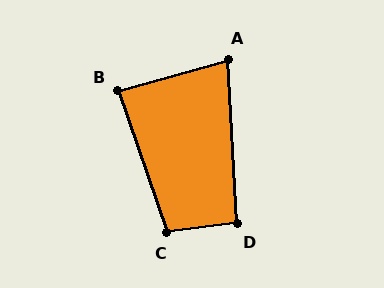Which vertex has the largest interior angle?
C, at approximately 102 degrees.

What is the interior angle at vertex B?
Approximately 86 degrees (approximately right).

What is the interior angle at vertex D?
Approximately 94 degrees (approximately right).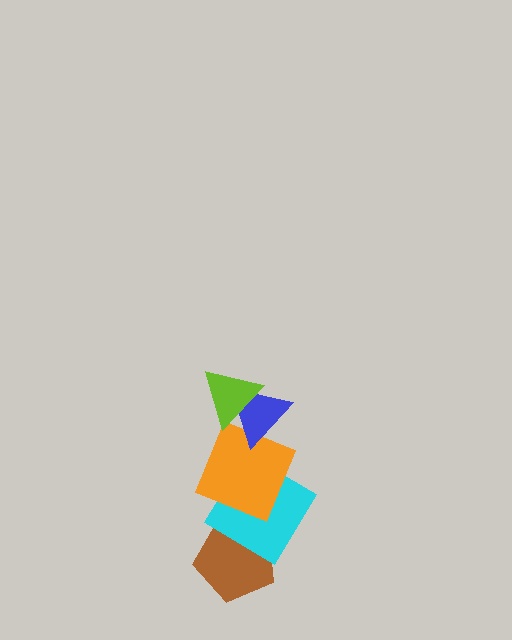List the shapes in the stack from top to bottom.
From top to bottom: the lime triangle, the blue triangle, the orange square, the cyan diamond, the brown pentagon.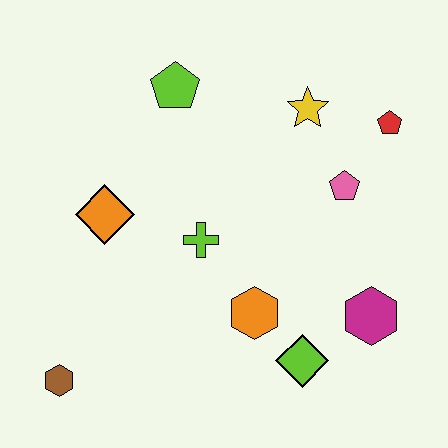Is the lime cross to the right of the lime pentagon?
Yes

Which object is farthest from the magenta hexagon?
The brown hexagon is farthest from the magenta hexagon.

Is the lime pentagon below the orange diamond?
No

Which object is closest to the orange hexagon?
The lime diamond is closest to the orange hexagon.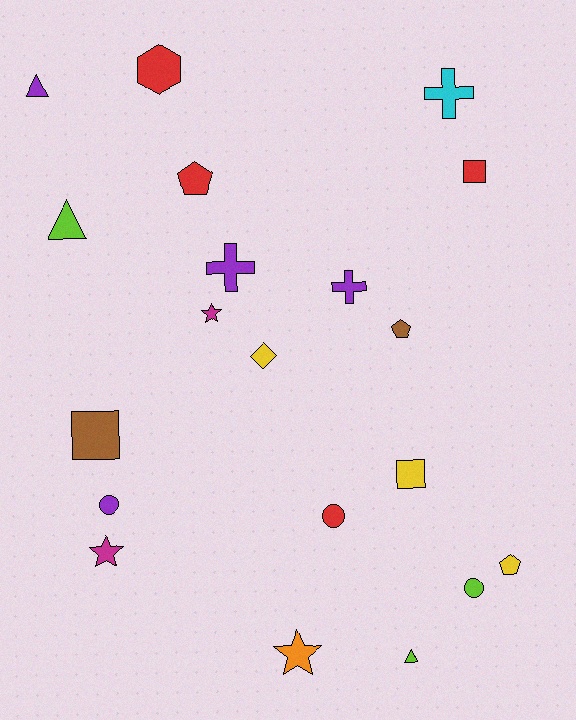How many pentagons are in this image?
There are 3 pentagons.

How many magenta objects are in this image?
There are 2 magenta objects.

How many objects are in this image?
There are 20 objects.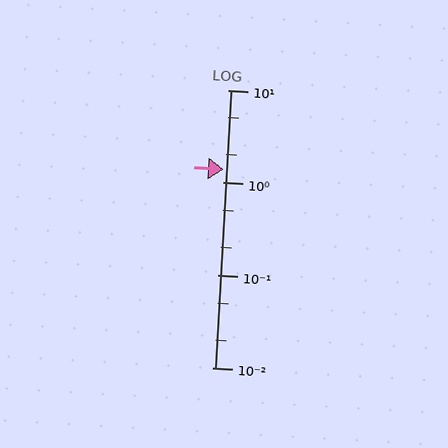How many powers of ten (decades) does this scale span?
The scale spans 3 decades, from 0.01 to 10.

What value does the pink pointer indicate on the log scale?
The pointer indicates approximately 1.4.